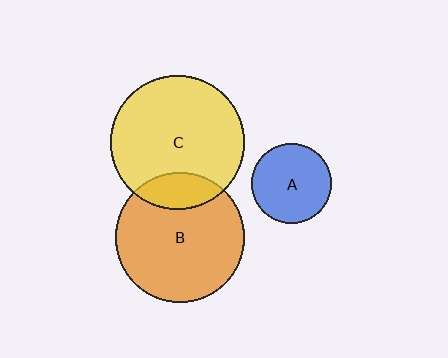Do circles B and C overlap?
Yes.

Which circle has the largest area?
Circle C (yellow).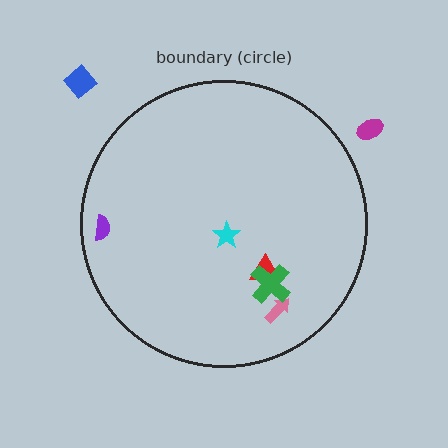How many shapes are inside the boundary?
5 inside, 2 outside.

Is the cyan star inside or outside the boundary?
Inside.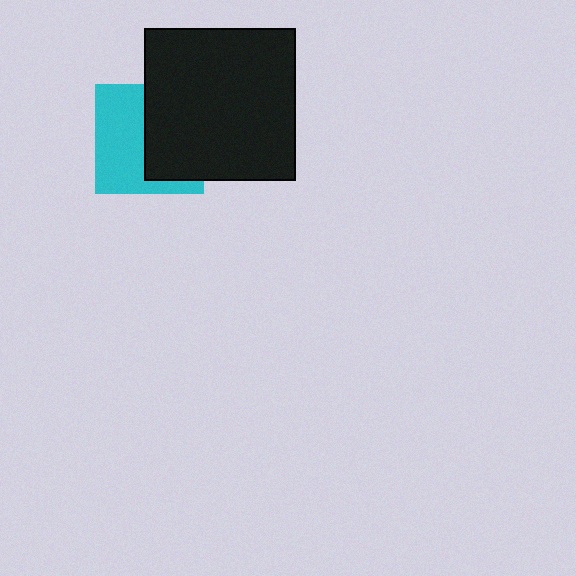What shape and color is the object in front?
The object in front is a black square.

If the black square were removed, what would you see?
You would see the complete cyan square.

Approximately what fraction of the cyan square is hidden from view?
Roughly 49% of the cyan square is hidden behind the black square.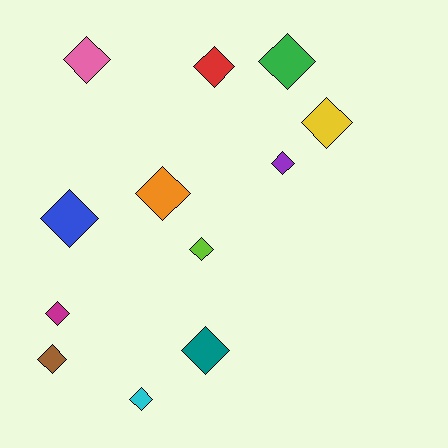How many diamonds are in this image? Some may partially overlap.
There are 12 diamonds.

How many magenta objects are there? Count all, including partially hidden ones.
There is 1 magenta object.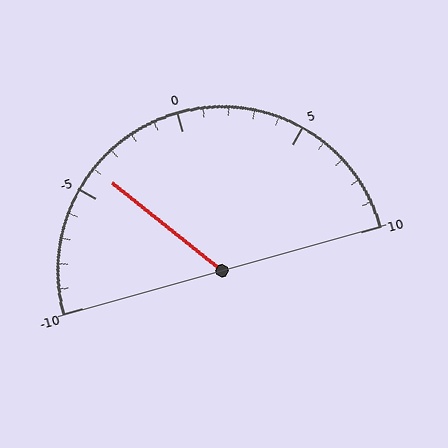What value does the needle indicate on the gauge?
The needle indicates approximately -4.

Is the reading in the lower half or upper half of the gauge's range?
The reading is in the lower half of the range (-10 to 10).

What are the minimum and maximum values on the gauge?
The gauge ranges from -10 to 10.